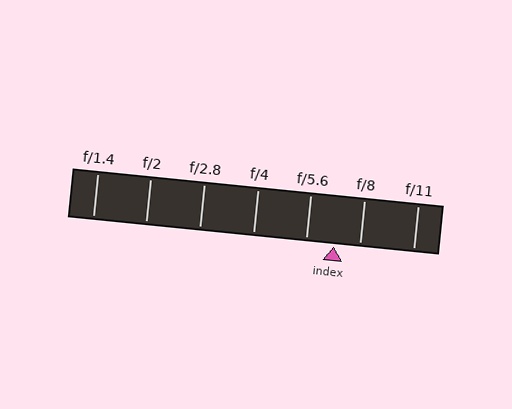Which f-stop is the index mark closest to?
The index mark is closest to f/8.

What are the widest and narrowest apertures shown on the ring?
The widest aperture shown is f/1.4 and the narrowest is f/11.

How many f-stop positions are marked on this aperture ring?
There are 7 f-stop positions marked.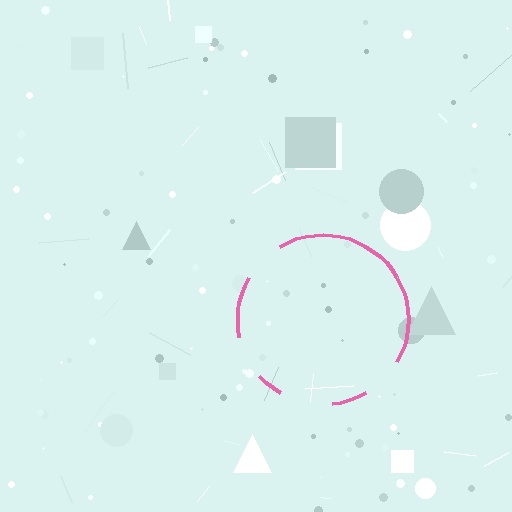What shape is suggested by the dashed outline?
The dashed outline suggests a circle.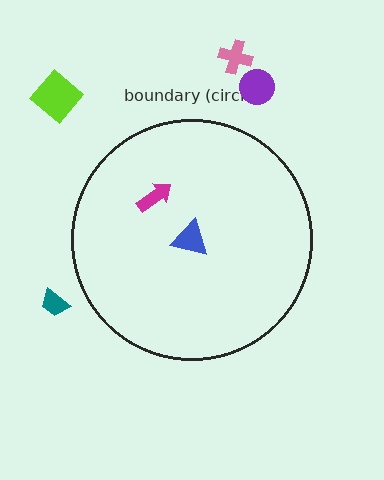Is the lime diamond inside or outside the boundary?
Outside.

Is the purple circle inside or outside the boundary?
Outside.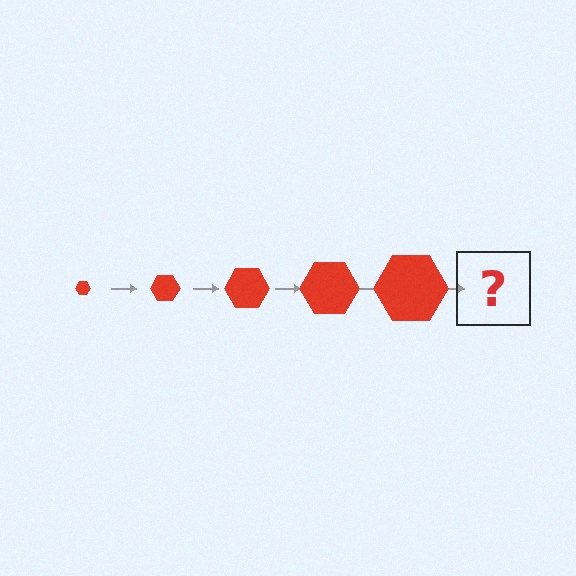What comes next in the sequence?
The next element should be a red hexagon, larger than the previous one.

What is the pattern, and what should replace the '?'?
The pattern is that the hexagon gets progressively larger each step. The '?' should be a red hexagon, larger than the previous one.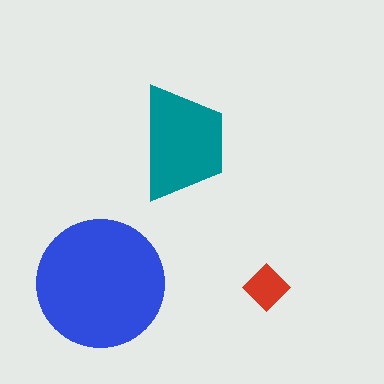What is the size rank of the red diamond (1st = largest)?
3rd.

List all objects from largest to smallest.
The blue circle, the teal trapezoid, the red diamond.